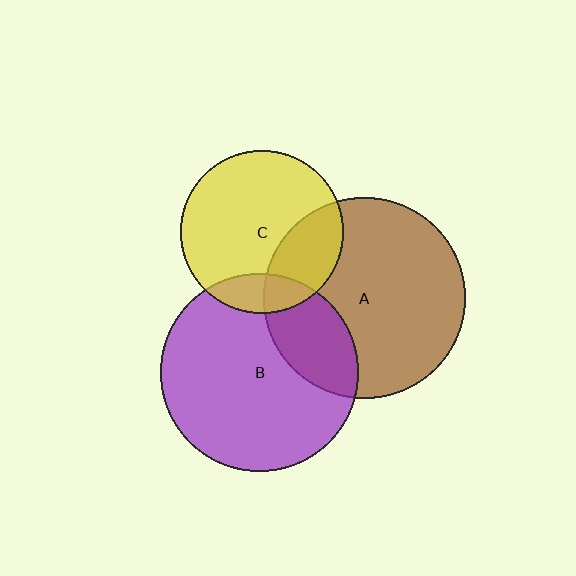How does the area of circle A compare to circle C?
Approximately 1.5 times.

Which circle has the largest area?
Circle A (brown).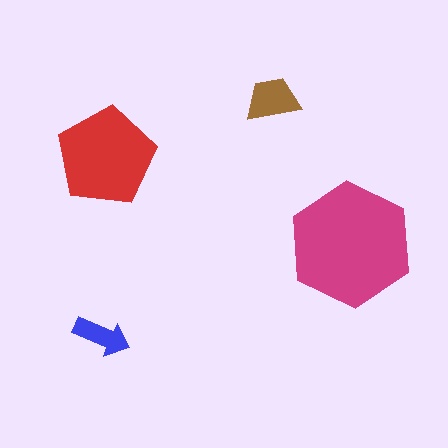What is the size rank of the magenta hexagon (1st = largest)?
1st.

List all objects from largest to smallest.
The magenta hexagon, the red pentagon, the brown trapezoid, the blue arrow.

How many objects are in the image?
There are 4 objects in the image.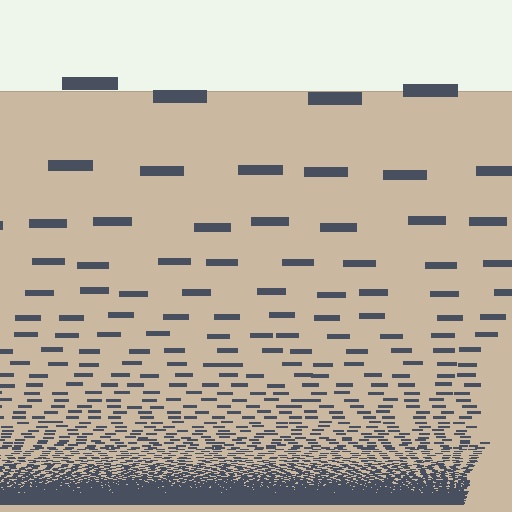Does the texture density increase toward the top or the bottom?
Density increases toward the bottom.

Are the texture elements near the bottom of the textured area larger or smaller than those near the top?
Smaller. The gradient is inverted — elements near the bottom are smaller and denser.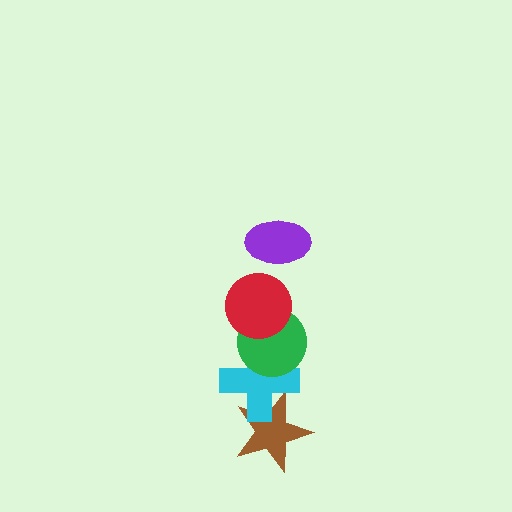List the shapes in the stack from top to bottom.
From top to bottom: the purple ellipse, the red circle, the green circle, the cyan cross, the brown star.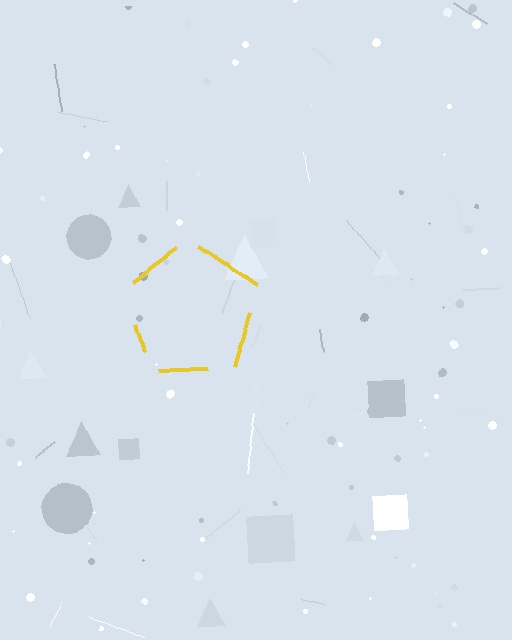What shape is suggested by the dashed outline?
The dashed outline suggests a pentagon.